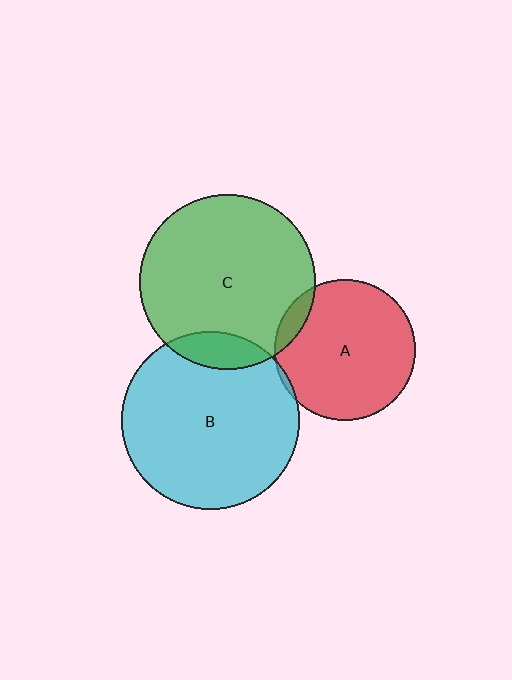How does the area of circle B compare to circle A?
Approximately 1.6 times.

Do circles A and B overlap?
Yes.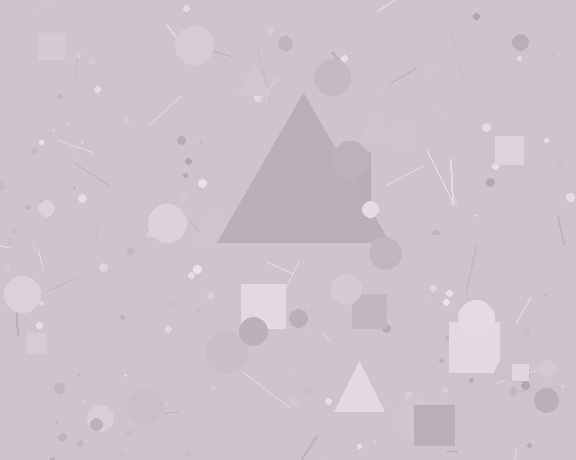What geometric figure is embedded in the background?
A triangle is embedded in the background.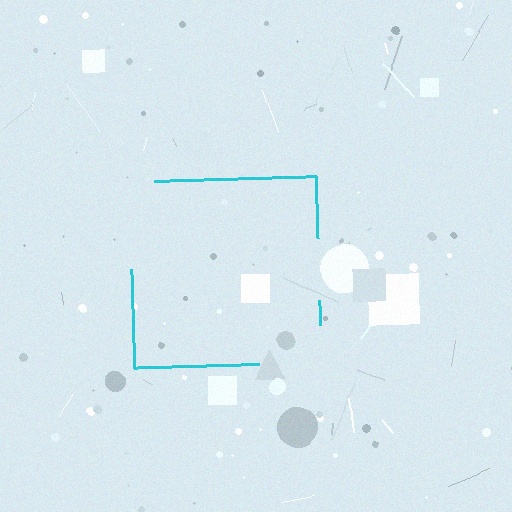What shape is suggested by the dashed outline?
The dashed outline suggests a square.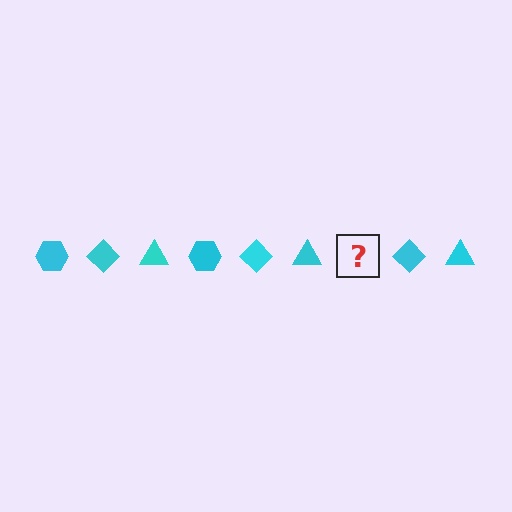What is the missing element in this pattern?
The missing element is a cyan hexagon.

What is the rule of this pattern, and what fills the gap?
The rule is that the pattern cycles through hexagon, diamond, triangle shapes in cyan. The gap should be filled with a cyan hexagon.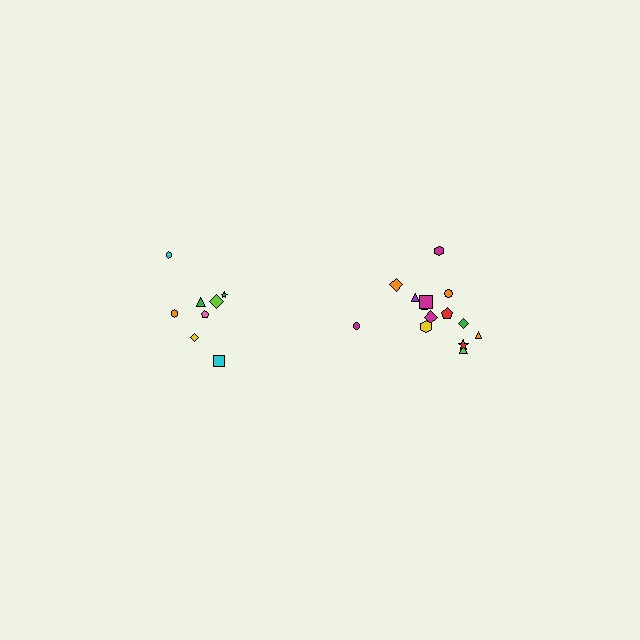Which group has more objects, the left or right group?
The right group.